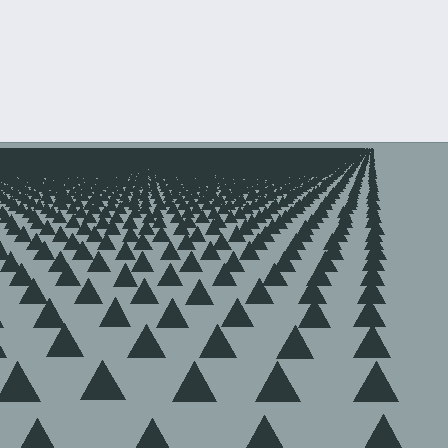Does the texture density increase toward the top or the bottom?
Density increases toward the top.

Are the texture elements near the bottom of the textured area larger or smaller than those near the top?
Larger. Near the bottom, elements are closer to the viewer and appear at a bigger on-screen size.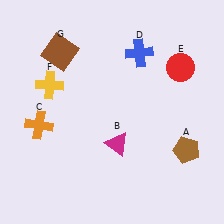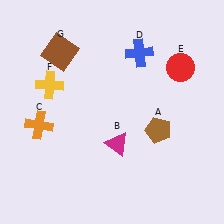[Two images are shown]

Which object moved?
The brown pentagon (A) moved left.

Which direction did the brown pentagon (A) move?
The brown pentagon (A) moved left.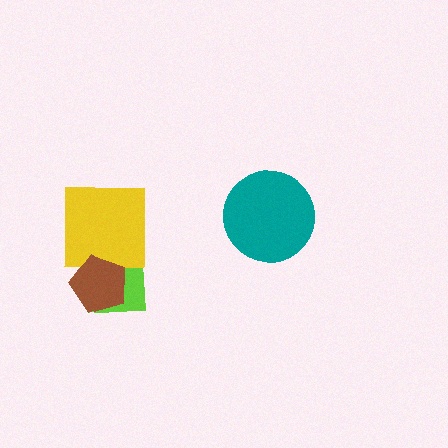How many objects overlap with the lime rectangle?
2 objects overlap with the lime rectangle.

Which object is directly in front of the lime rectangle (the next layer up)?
The yellow square is directly in front of the lime rectangle.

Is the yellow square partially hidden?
Yes, it is partially covered by another shape.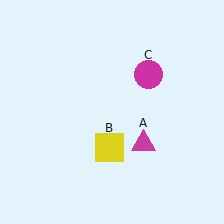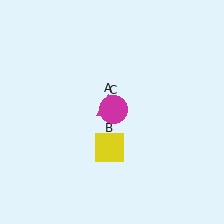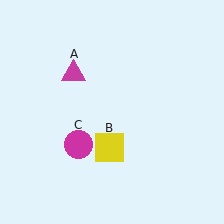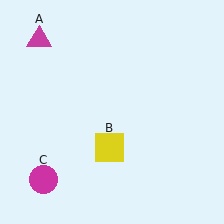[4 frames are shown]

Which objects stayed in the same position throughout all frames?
Yellow square (object B) remained stationary.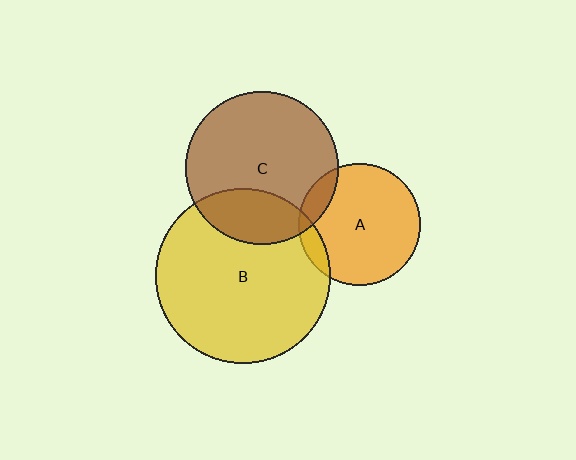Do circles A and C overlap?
Yes.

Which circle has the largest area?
Circle B (yellow).